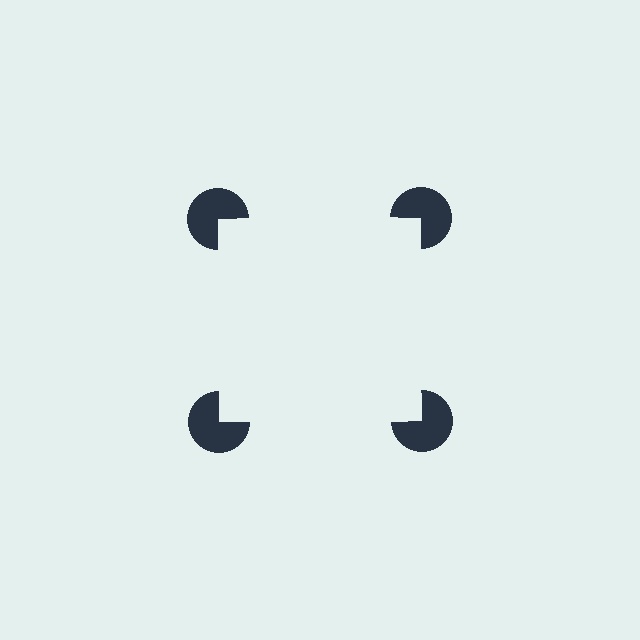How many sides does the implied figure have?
4 sides.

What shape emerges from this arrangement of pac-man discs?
An illusory square — its edges are inferred from the aligned wedge cuts in the pac-man discs, not physically drawn.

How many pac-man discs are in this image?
There are 4 — one at each vertex of the illusory square.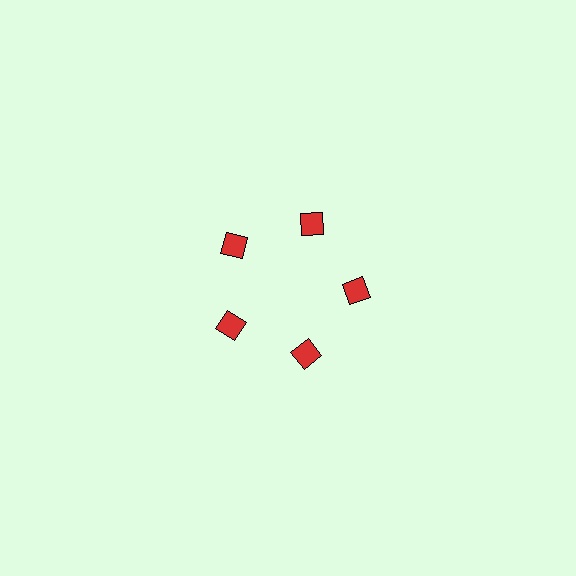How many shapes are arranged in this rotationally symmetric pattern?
There are 5 shapes, arranged in 5 groups of 1.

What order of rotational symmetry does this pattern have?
This pattern has 5-fold rotational symmetry.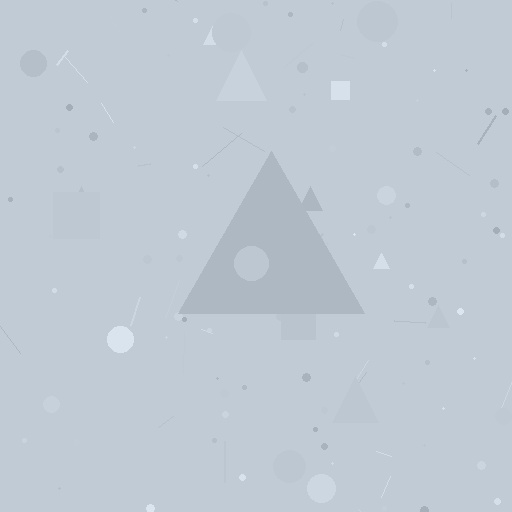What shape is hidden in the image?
A triangle is hidden in the image.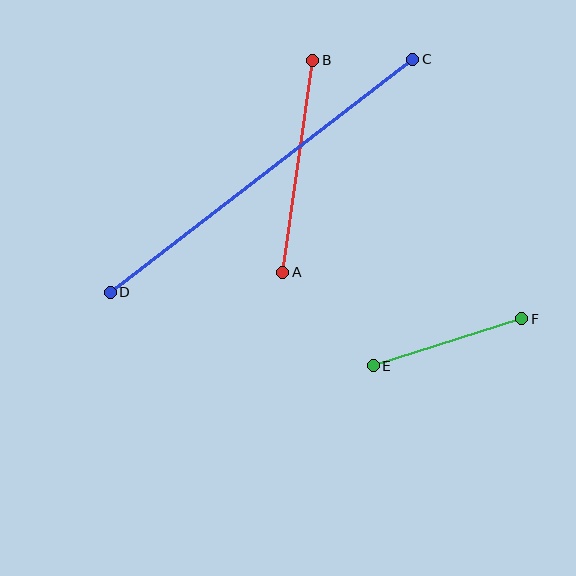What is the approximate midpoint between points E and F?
The midpoint is at approximately (448, 342) pixels.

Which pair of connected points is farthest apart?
Points C and D are farthest apart.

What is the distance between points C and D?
The distance is approximately 382 pixels.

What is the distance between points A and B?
The distance is approximately 214 pixels.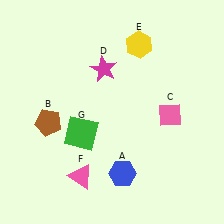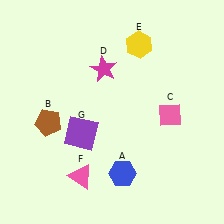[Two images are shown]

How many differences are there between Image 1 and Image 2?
There is 1 difference between the two images.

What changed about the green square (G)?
In Image 1, G is green. In Image 2, it changed to purple.